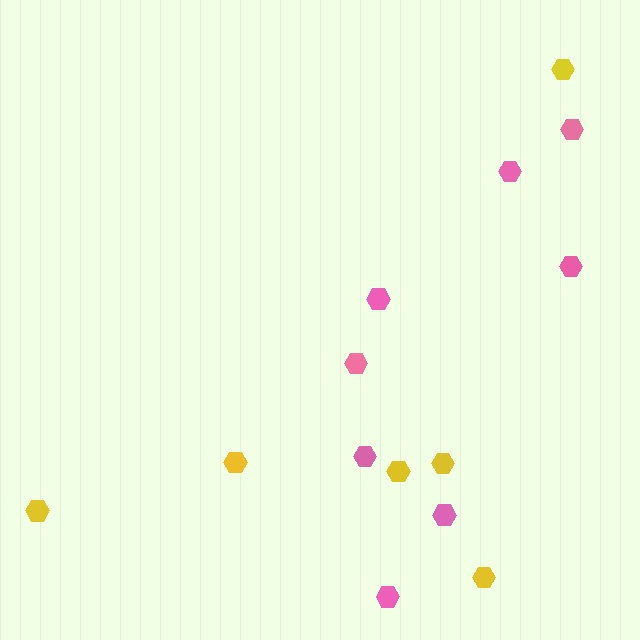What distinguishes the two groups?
There are 2 groups: one group of pink hexagons (8) and one group of yellow hexagons (6).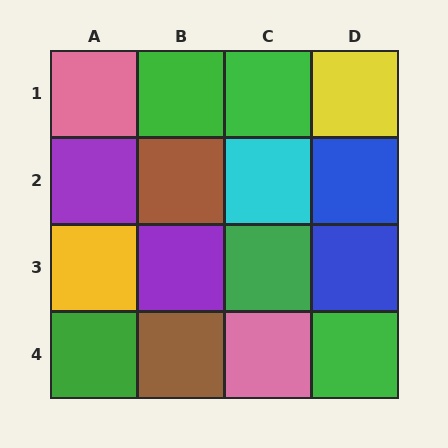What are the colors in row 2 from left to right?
Purple, brown, cyan, blue.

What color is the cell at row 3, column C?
Green.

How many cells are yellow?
2 cells are yellow.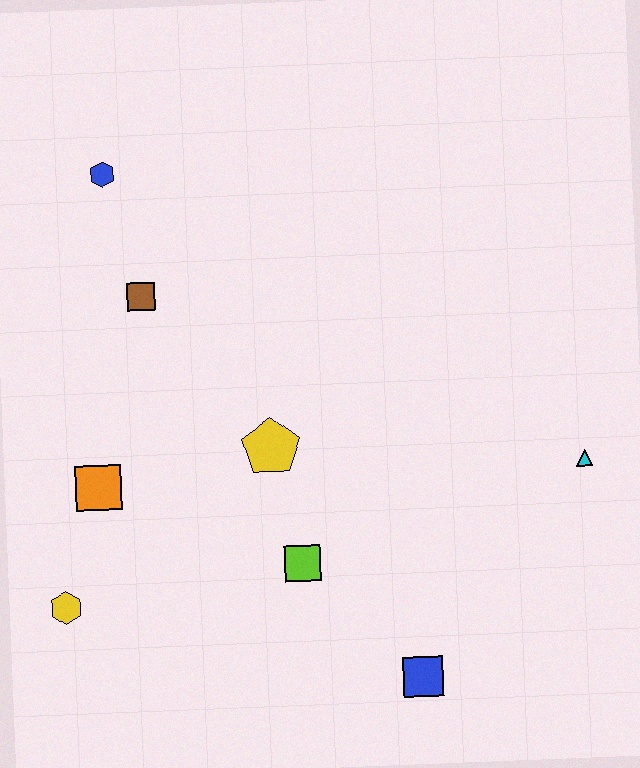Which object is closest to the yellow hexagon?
The orange square is closest to the yellow hexagon.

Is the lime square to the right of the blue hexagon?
Yes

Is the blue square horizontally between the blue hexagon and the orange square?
No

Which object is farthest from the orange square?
The cyan triangle is farthest from the orange square.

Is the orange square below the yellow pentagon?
Yes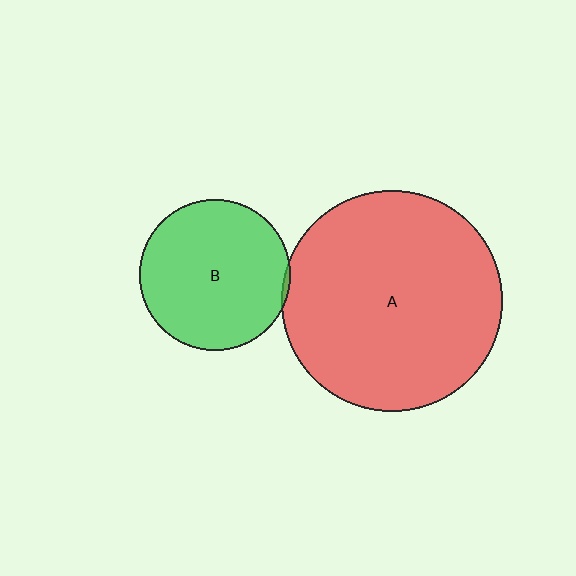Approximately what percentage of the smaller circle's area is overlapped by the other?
Approximately 5%.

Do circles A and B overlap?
Yes.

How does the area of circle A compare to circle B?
Approximately 2.1 times.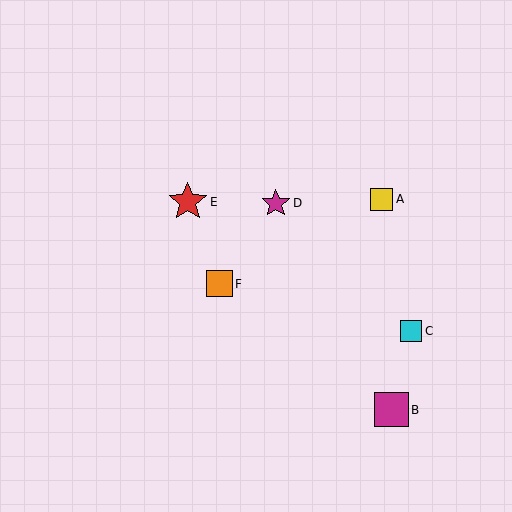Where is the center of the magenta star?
The center of the magenta star is at (276, 203).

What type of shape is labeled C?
Shape C is a cyan square.